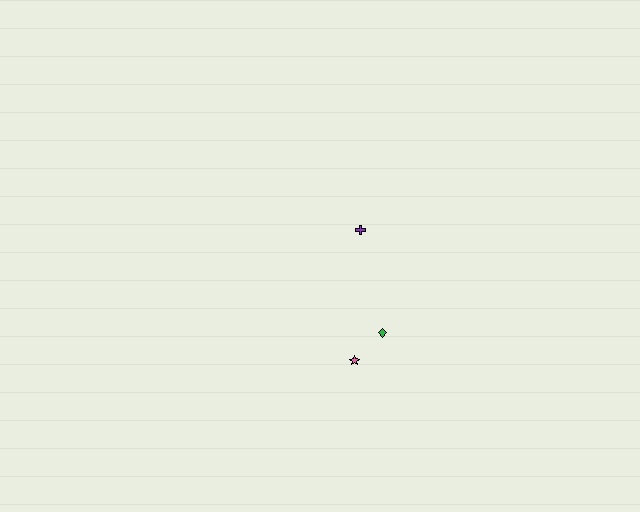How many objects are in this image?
There are 3 objects.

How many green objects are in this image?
There is 1 green object.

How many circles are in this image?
There are no circles.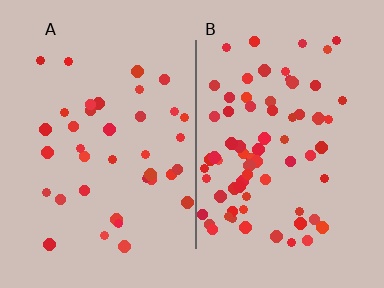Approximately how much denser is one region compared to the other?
Approximately 1.9× — region B over region A.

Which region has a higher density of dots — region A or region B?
B (the right).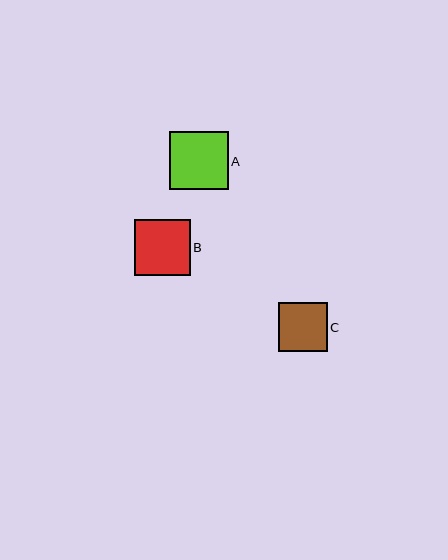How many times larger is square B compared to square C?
Square B is approximately 1.1 times the size of square C.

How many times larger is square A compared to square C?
Square A is approximately 1.2 times the size of square C.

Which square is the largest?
Square A is the largest with a size of approximately 59 pixels.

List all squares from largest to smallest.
From largest to smallest: A, B, C.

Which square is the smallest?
Square C is the smallest with a size of approximately 49 pixels.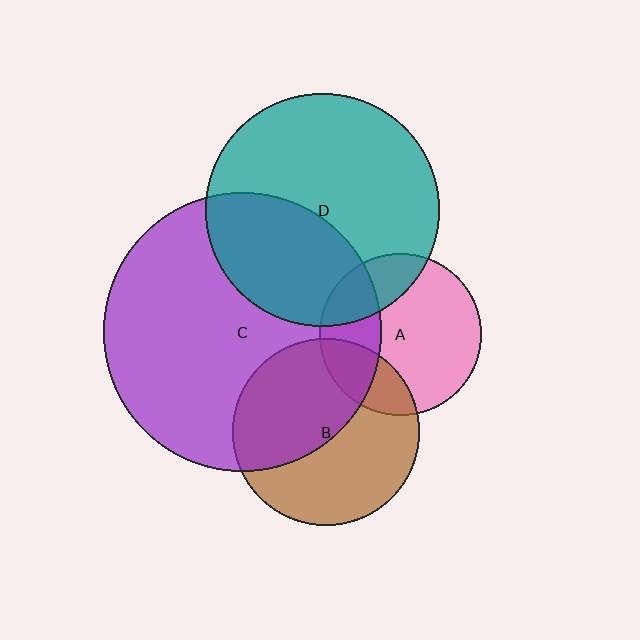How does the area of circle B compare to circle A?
Approximately 1.3 times.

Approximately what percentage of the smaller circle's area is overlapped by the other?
Approximately 20%.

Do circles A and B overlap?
Yes.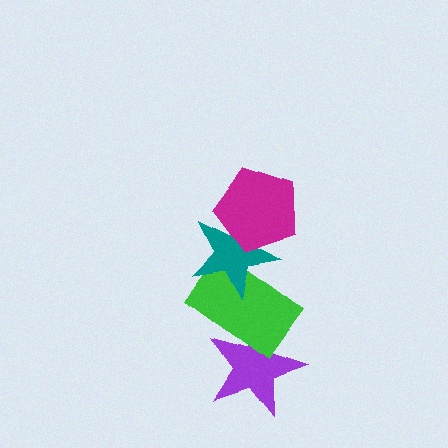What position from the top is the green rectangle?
The green rectangle is 3rd from the top.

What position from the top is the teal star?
The teal star is 2nd from the top.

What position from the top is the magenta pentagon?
The magenta pentagon is 1st from the top.